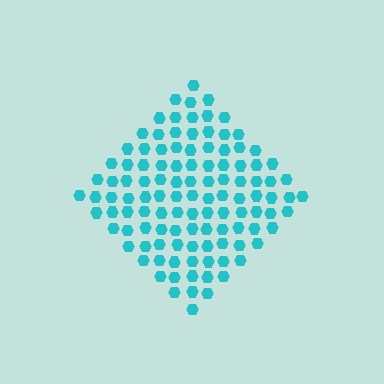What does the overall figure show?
The overall figure shows a diamond.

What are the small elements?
The small elements are hexagons.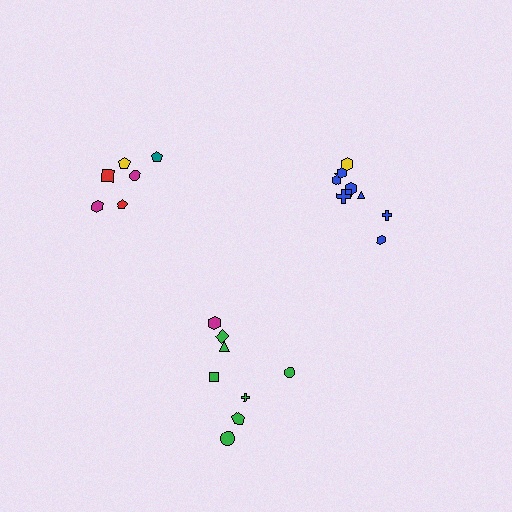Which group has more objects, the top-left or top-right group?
The top-right group.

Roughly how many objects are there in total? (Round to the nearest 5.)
Roughly 25 objects in total.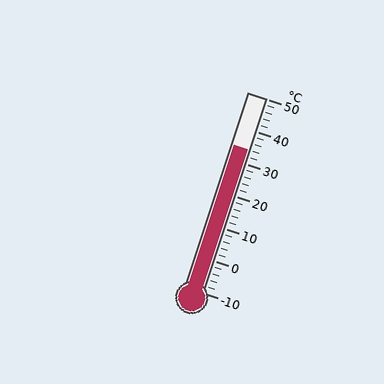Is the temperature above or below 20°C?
The temperature is above 20°C.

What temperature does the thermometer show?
The thermometer shows approximately 34°C.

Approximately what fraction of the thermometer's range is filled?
The thermometer is filled to approximately 75% of its range.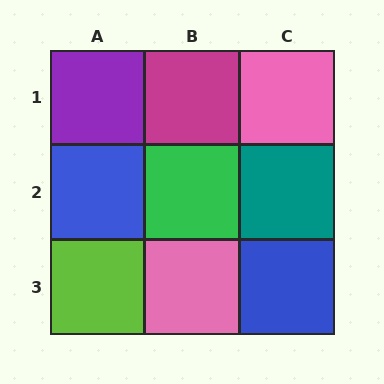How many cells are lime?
1 cell is lime.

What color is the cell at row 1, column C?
Pink.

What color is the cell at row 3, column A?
Lime.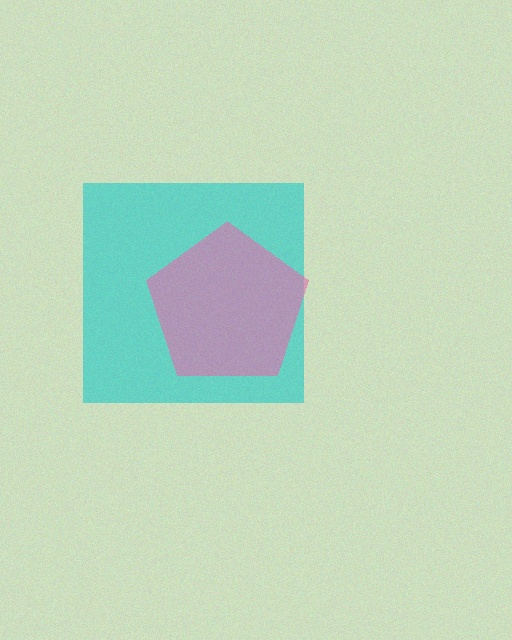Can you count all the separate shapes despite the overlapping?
Yes, there are 2 separate shapes.